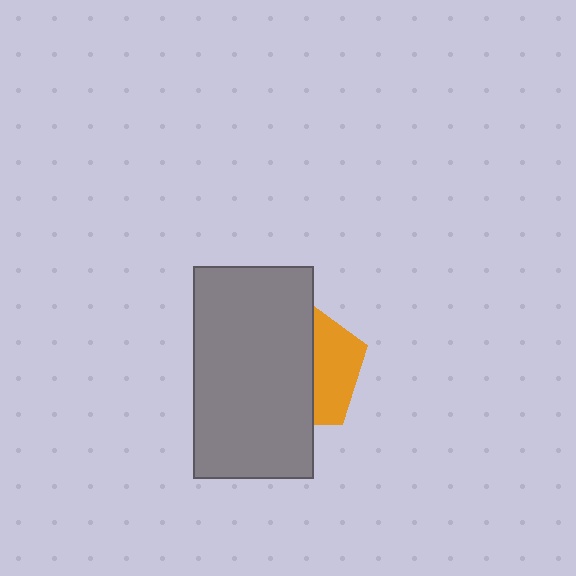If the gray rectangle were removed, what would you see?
You would see the complete orange pentagon.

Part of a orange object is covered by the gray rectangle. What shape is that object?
It is a pentagon.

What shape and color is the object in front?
The object in front is a gray rectangle.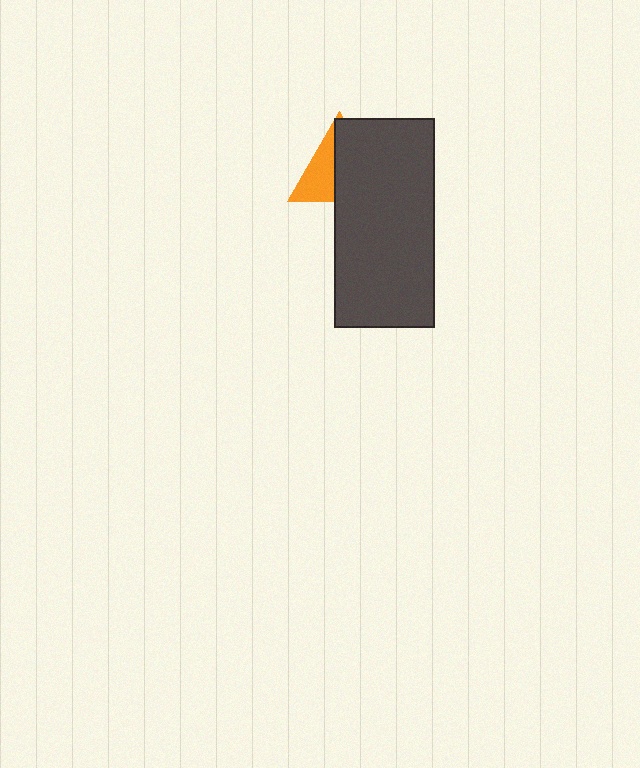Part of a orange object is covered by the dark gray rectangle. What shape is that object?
It is a triangle.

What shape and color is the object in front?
The object in front is a dark gray rectangle.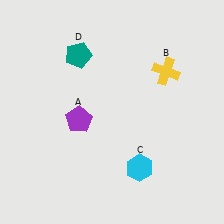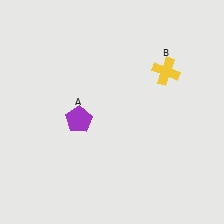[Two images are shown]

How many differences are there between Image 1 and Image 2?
There are 2 differences between the two images.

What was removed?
The teal pentagon (D), the cyan hexagon (C) were removed in Image 2.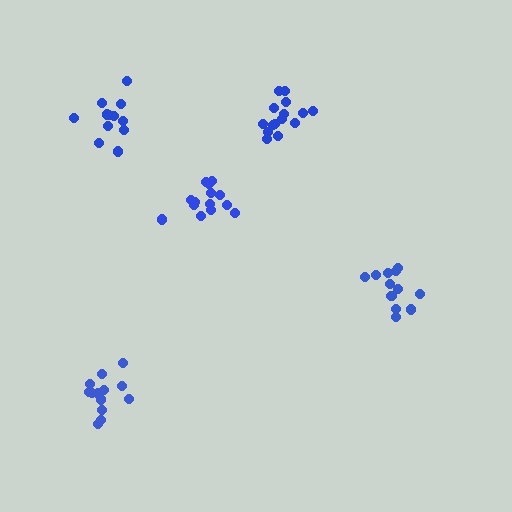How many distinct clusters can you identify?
There are 5 distinct clusters.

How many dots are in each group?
Group 1: 13 dots, Group 2: 15 dots, Group 3: 12 dots, Group 4: 12 dots, Group 5: 14 dots (66 total).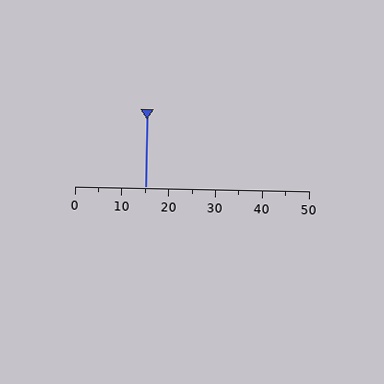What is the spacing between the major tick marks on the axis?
The major ticks are spaced 10 apart.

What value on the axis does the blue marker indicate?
The marker indicates approximately 15.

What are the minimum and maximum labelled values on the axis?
The axis runs from 0 to 50.